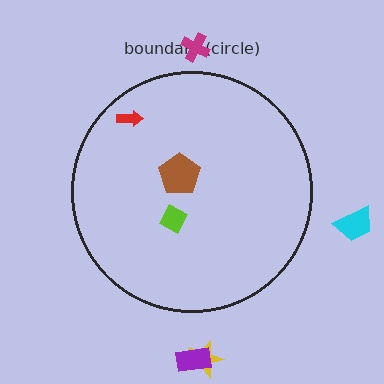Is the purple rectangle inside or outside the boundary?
Outside.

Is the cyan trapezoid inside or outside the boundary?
Outside.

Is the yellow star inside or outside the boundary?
Outside.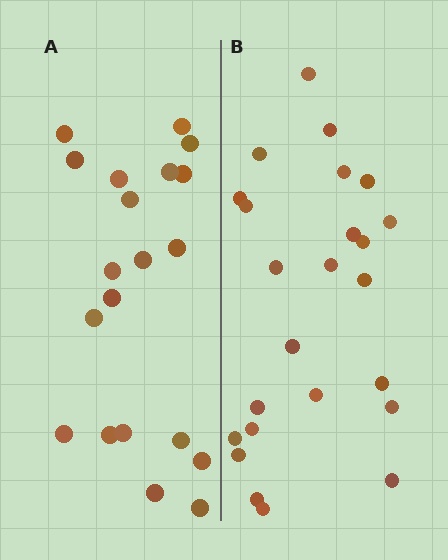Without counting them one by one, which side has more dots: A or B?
Region B (the right region) has more dots.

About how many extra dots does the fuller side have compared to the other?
Region B has about 4 more dots than region A.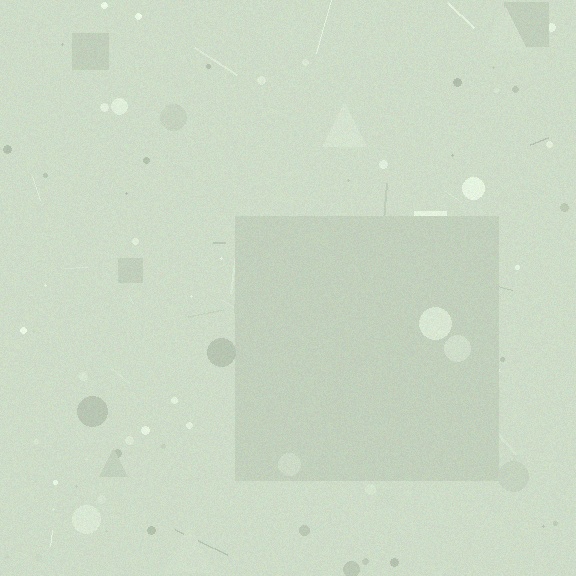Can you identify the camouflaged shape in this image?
The camouflaged shape is a square.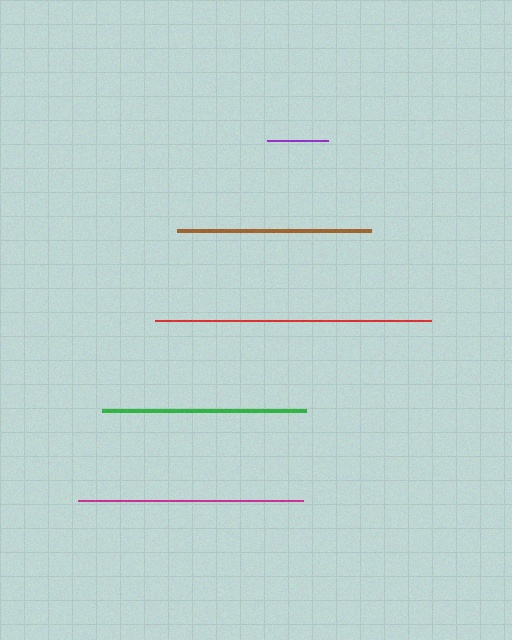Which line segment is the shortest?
The purple line is the shortest at approximately 61 pixels.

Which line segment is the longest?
The red line is the longest at approximately 276 pixels.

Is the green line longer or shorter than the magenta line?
The magenta line is longer than the green line.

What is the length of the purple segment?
The purple segment is approximately 61 pixels long.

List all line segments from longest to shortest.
From longest to shortest: red, magenta, green, brown, purple.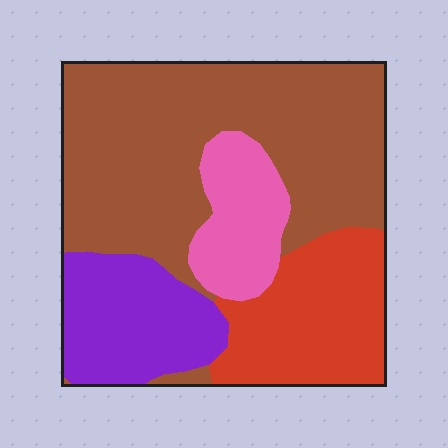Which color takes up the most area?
Brown, at roughly 50%.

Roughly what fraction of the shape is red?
Red takes up less than a quarter of the shape.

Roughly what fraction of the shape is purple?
Purple takes up less than a quarter of the shape.